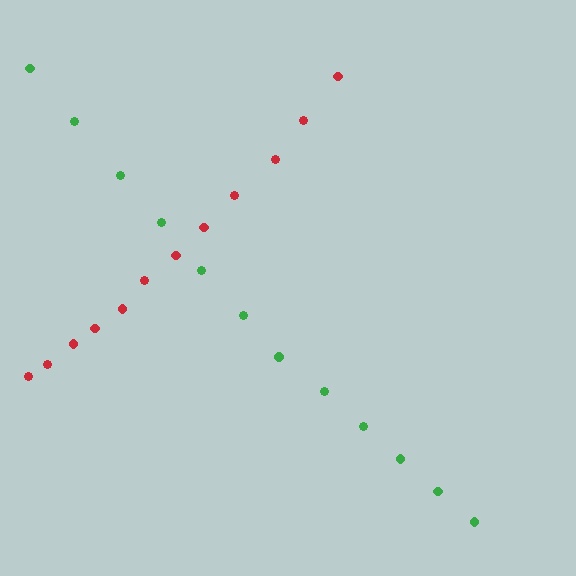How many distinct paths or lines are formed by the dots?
There are 2 distinct paths.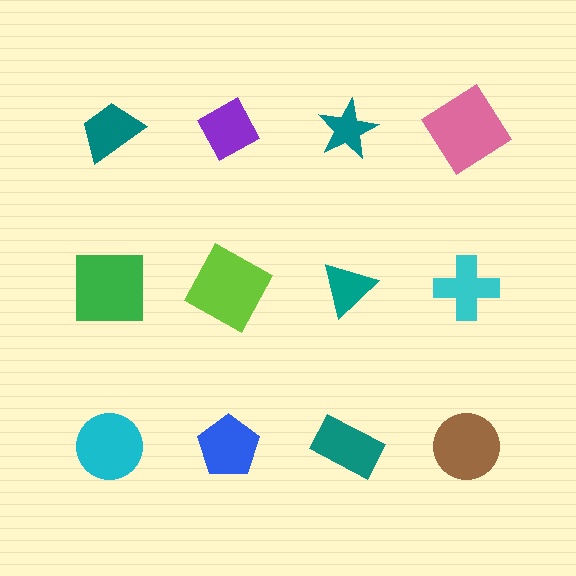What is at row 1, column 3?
A teal star.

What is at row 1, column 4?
A pink diamond.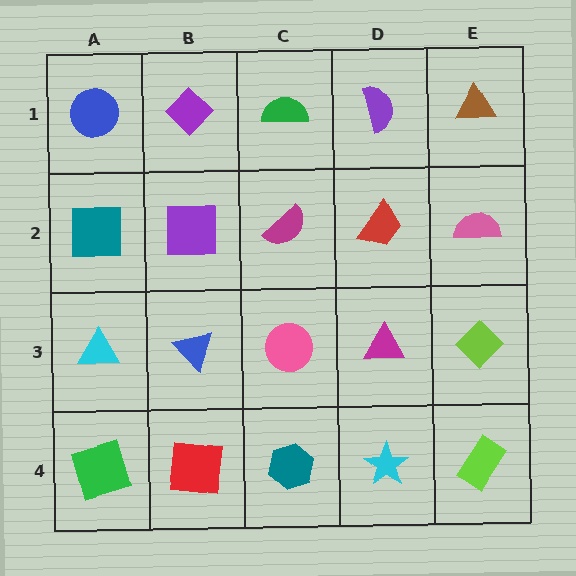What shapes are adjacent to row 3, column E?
A pink semicircle (row 2, column E), a lime rectangle (row 4, column E), a magenta triangle (row 3, column D).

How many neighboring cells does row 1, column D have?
3.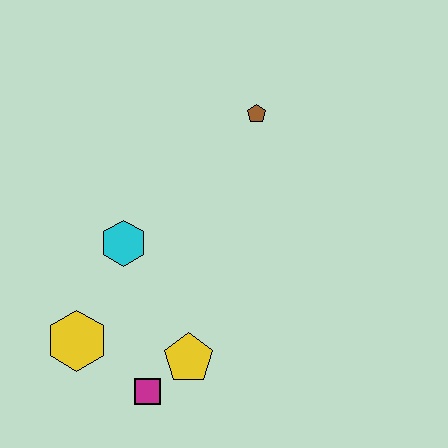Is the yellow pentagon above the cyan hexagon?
No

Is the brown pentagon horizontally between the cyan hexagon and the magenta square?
No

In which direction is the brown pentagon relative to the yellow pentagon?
The brown pentagon is above the yellow pentagon.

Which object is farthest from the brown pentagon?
The magenta square is farthest from the brown pentagon.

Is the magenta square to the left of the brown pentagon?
Yes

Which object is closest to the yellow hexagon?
The magenta square is closest to the yellow hexagon.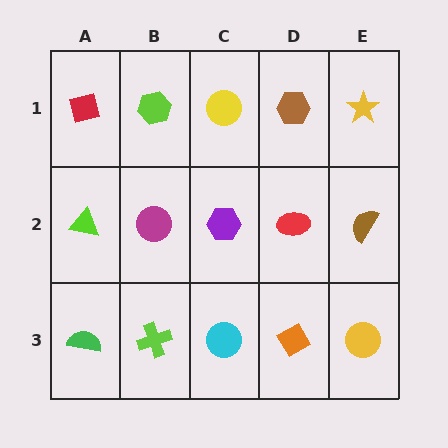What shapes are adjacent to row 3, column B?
A magenta circle (row 2, column B), a green semicircle (row 3, column A), a cyan circle (row 3, column C).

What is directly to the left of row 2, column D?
A purple hexagon.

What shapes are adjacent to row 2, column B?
A lime hexagon (row 1, column B), a lime cross (row 3, column B), a lime triangle (row 2, column A), a purple hexagon (row 2, column C).